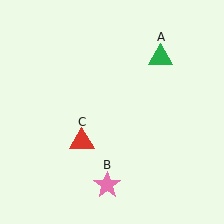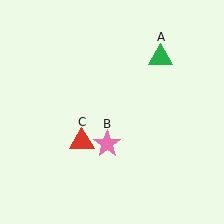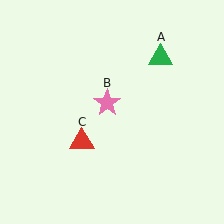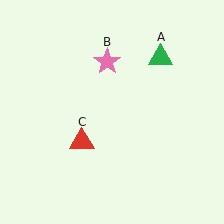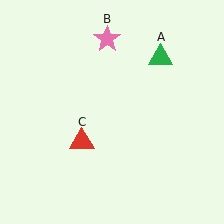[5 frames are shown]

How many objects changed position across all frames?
1 object changed position: pink star (object B).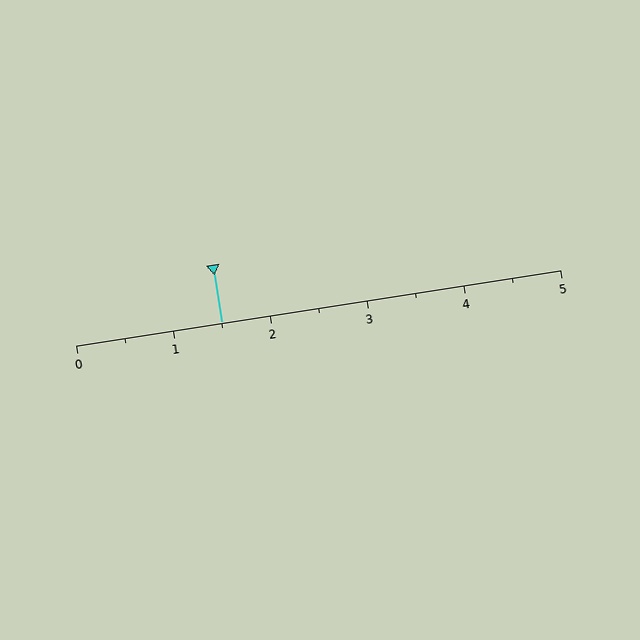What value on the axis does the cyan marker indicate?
The marker indicates approximately 1.5.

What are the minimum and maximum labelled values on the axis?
The axis runs from 0 to 5.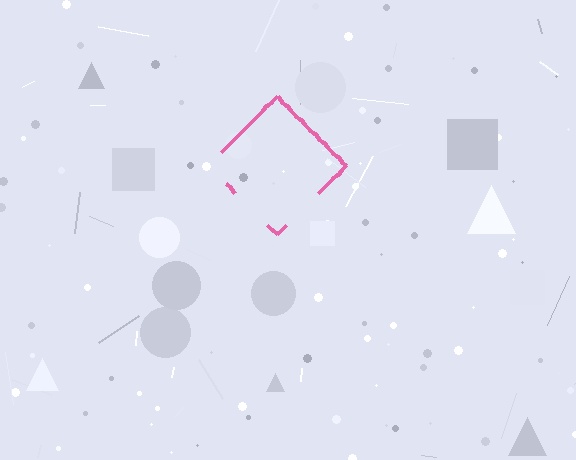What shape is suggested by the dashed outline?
The dashed outline suggests a diamond.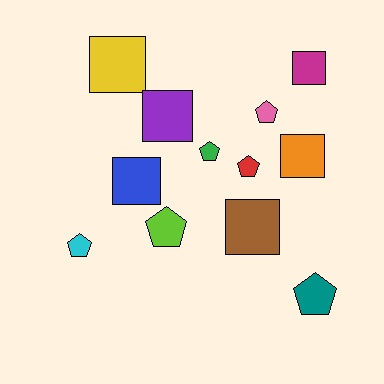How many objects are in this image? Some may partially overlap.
There are 12 objects.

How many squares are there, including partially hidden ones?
There are 6 squares.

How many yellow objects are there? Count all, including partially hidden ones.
There is 1 yellow object.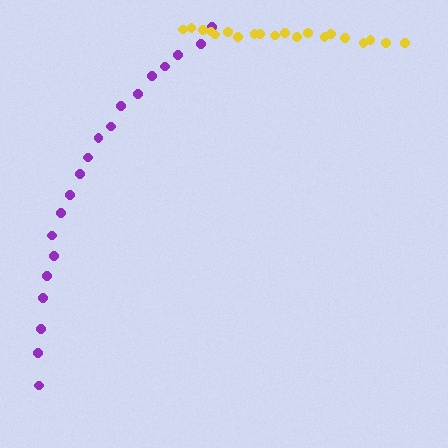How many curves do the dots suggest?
There are 2 distinct paths.